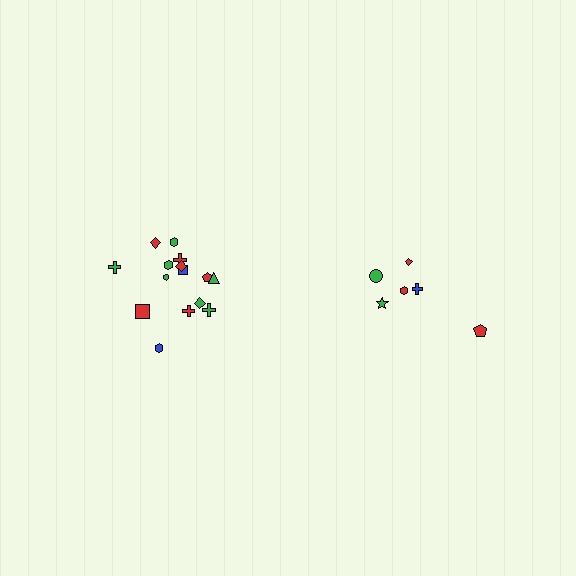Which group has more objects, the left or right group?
The left group.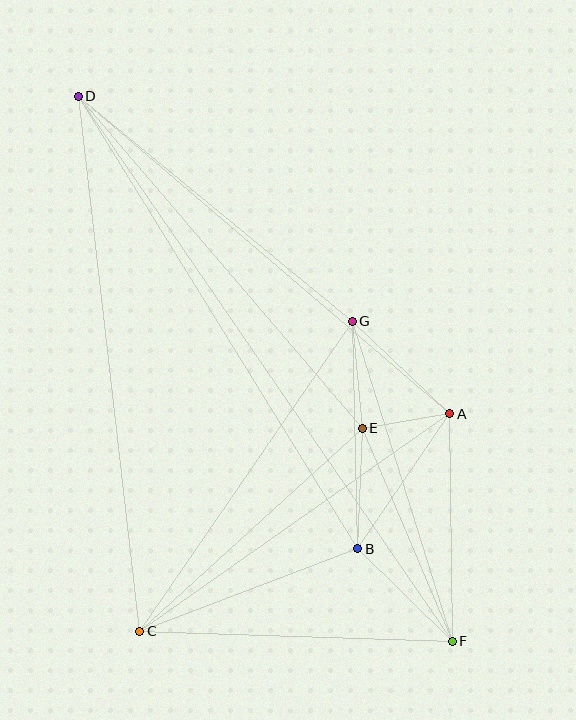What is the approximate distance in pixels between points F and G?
The distance between F and G is approximately 336 pixels.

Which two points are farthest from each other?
Points D and F are farthest from each other.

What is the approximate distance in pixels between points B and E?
The distance between B and E is approximately 120 pixels.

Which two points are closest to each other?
Points A and E are closest to each other.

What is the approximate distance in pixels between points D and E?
The distance between D and E is approximately 437 pixels.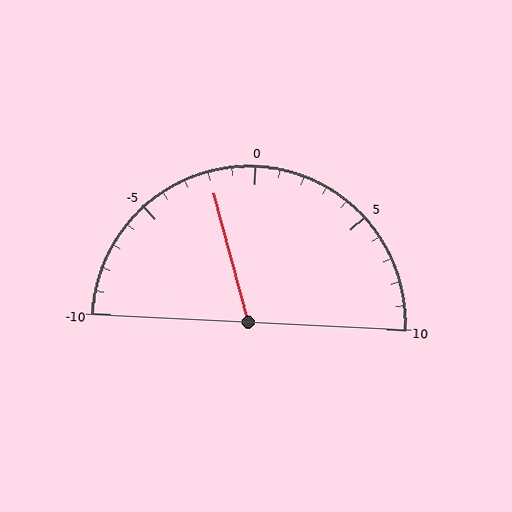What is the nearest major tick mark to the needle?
The nearest major tick mark is 0.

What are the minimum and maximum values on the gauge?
The gauge ranges from -10 to 10.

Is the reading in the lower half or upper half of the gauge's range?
The reading is in the lower half of the range (-10 to 10).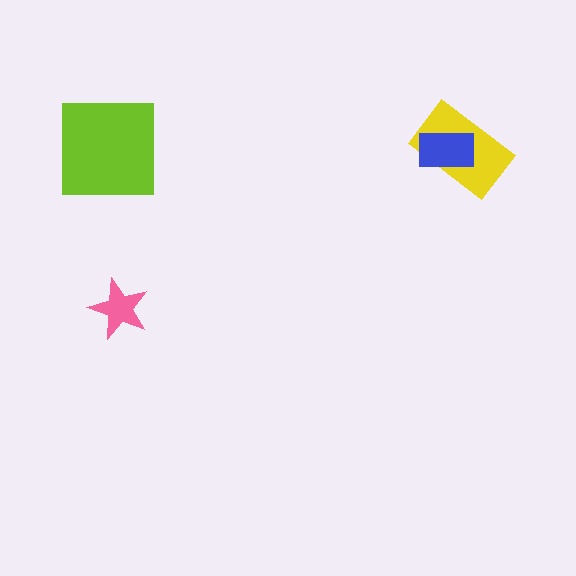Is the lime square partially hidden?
No, no other shape covers it.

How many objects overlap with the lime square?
0 objects overlap with the lime square.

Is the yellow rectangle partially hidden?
Yes, it is partially covered by another shape.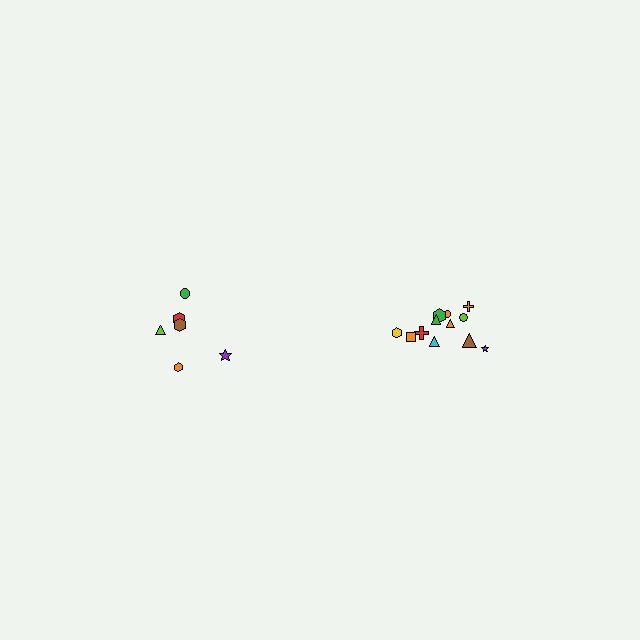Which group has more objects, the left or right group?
The right group.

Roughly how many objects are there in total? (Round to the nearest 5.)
Roughly 20 objects in total.